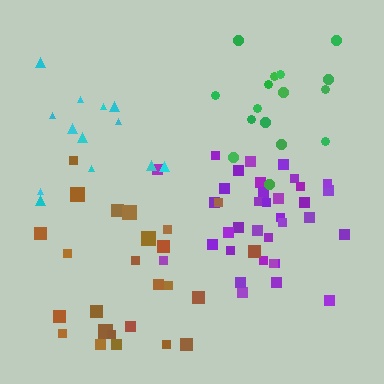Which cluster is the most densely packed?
Purple.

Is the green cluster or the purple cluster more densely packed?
Purple.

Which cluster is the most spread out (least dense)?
Green.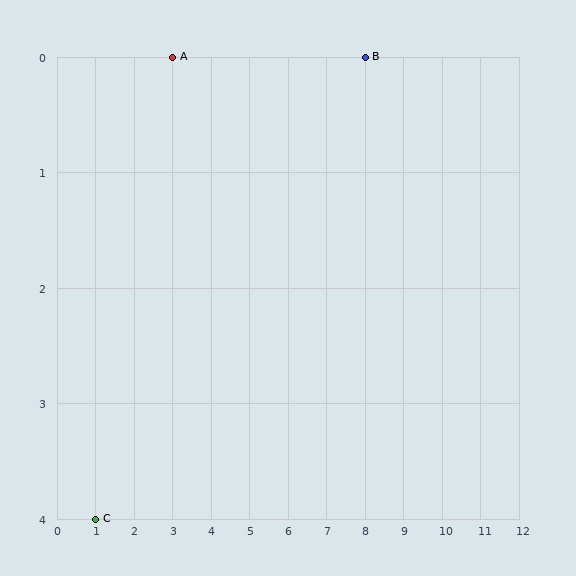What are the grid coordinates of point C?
Point C is at grid coordinates (1, 4).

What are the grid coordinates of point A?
Point A is at grid coordinates (3, 0).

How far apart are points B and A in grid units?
Points B and A are 5 columns apart.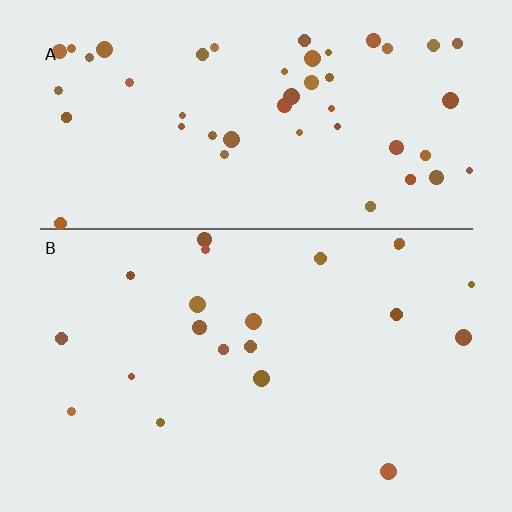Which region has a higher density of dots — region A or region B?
A (the top).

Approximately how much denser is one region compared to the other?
Approximately 2.5× — region A over region B.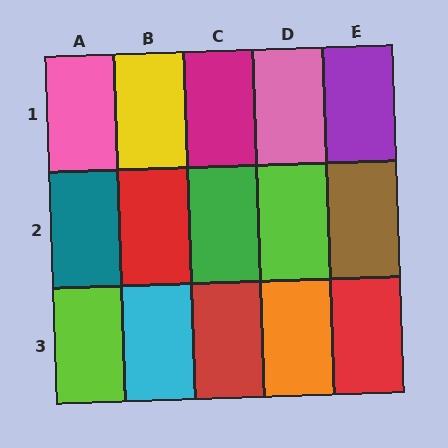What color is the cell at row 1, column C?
Magenta.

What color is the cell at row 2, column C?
Green.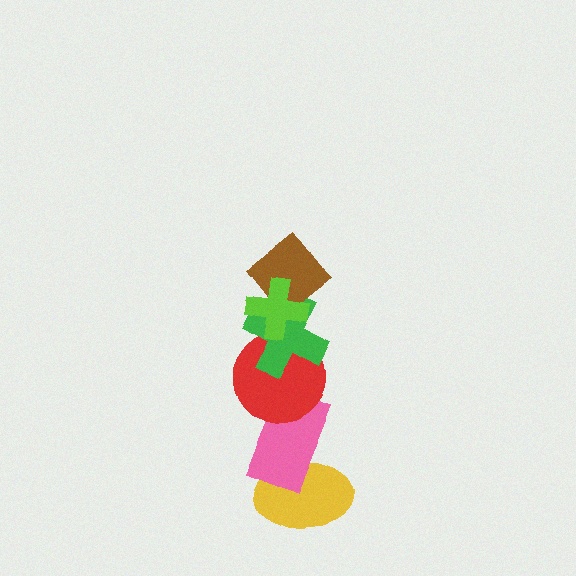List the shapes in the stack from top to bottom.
From top to bottom: the lime cross, the brown diamond, the green cross, the red circle, the pink rectangle, the yellow ellipse.